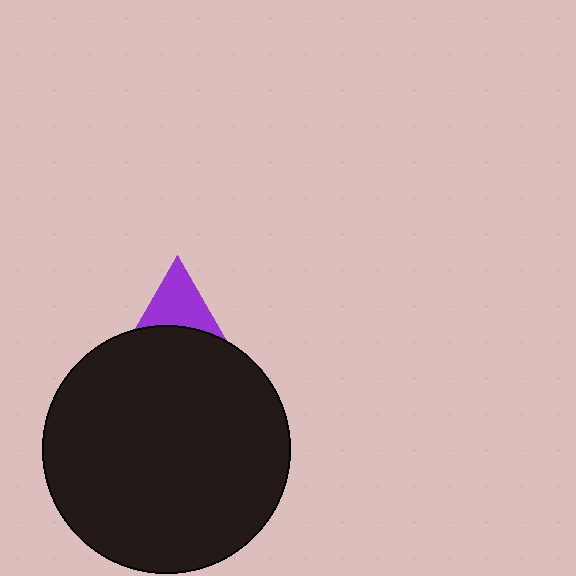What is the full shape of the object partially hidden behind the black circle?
The partially hidden object is a purple triangle.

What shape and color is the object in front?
The object in front is a black circle.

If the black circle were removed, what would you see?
You would see the complete purple triangle.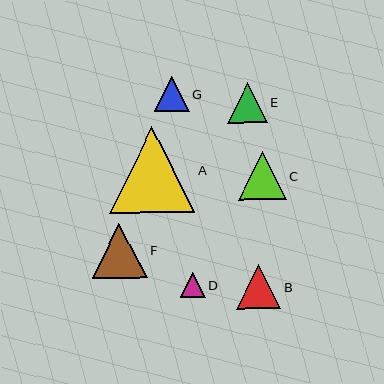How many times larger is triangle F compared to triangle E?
Triangle F is approximately 1.4 times the size of triangle E.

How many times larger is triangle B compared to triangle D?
Triangle B is approximately 1.8 times the size of triangle D.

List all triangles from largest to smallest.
From largest to smallest: A, F, C, B, E, G, D.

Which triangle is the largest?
Triangle A is the largest with a size of approximately 86 pixels.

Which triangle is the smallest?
Triangle D is the smallest with a size of approximately 25 pixels.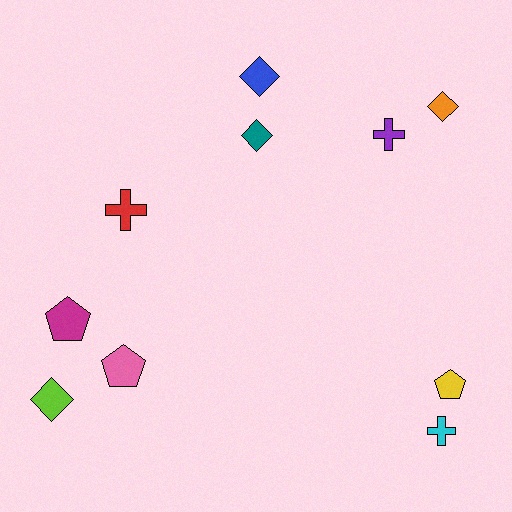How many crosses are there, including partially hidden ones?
There are 3 crosses.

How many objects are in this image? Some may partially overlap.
There are 10 objects.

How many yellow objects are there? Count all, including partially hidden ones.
There is 1 yellow object.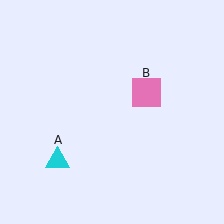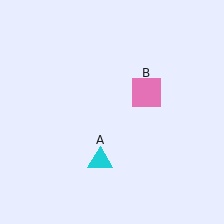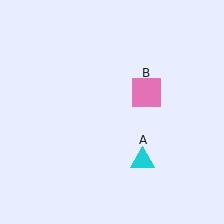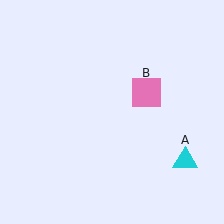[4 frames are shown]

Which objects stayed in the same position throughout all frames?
Pink square (object B) remained stationary.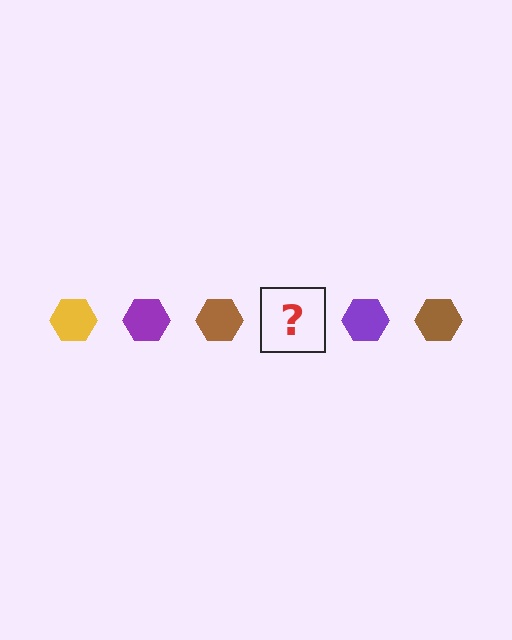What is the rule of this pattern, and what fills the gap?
The rule is that the pattern cycles through yellow, purple, brown hexagons. The gap should be filled with a yellow hexagon.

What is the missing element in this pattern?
The missing element is a yellow hexagon.